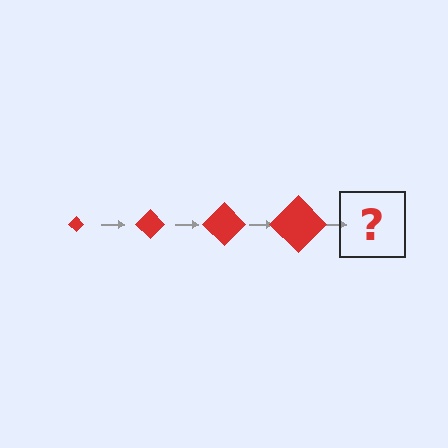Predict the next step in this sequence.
The next step is a red diamond, larger than the previous one.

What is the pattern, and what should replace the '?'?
The pattern is that the diamond gets progressively larger each step. The '?' should be a red diamond, larger than the previous one.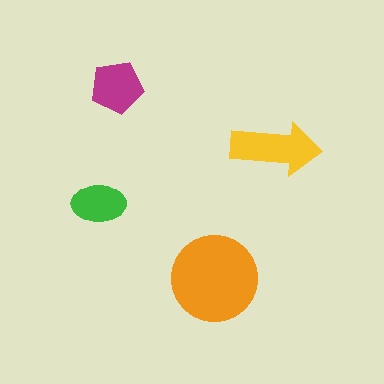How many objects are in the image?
There are 4 objects in the image.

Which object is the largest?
The orange circle.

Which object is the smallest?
The green ellipse.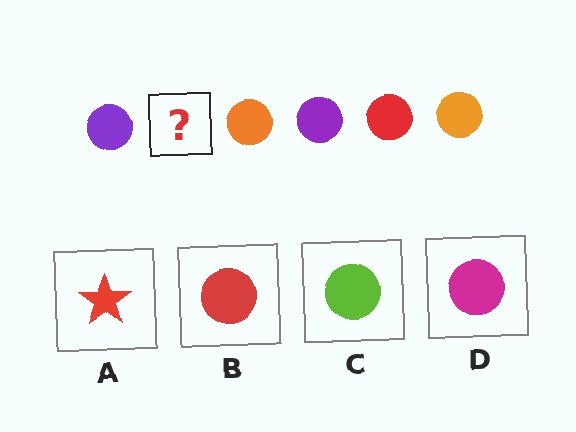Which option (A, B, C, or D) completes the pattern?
B.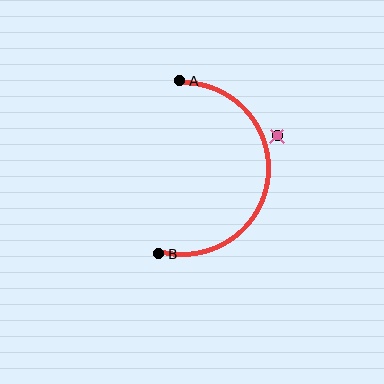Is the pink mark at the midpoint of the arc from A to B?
No — the pink mark does not lie on the arc at all. It sits slightly outside the curve.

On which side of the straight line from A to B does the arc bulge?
The arc bulges to the right of the straight line connecting A and B.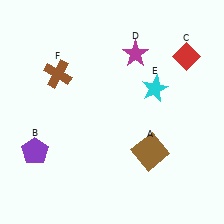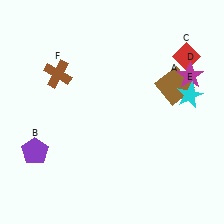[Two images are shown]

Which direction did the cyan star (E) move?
The cyan star (E) moved right.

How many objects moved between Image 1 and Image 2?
3 objects moved between the two images.